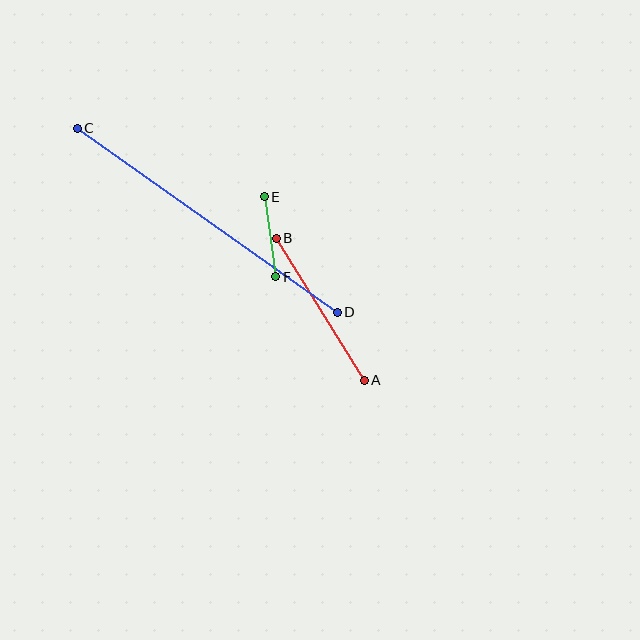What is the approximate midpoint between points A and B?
The midpoint is at approximately (320, 309) pixels.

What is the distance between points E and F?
The distance is approximately 81 pixels.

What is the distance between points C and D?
The distance is approximately 318 pixels.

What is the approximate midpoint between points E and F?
The midpoint is at approximately (270, 237) pixels.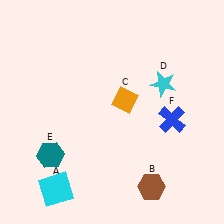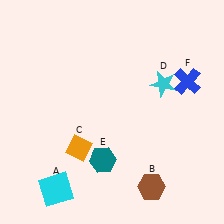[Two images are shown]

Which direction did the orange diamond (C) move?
The orange diamond (C) moved down.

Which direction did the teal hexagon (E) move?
The teal hexagon (E) moved right.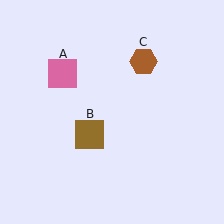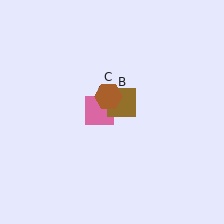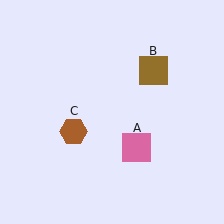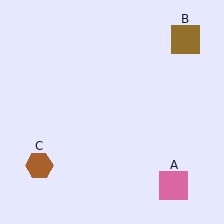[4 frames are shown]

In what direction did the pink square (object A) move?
The pink square (object A) moved down and to the right.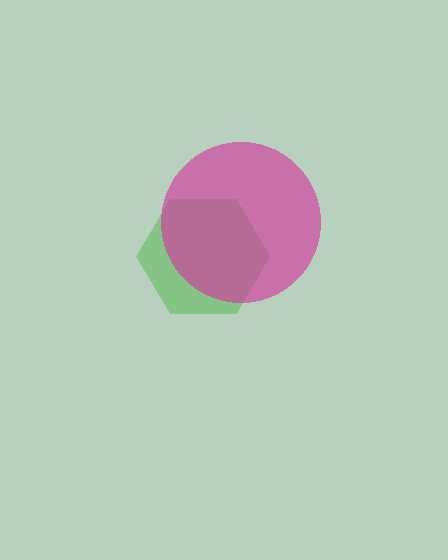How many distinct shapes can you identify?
There are 2 distinct shapes: a green hexagon, a magenta circle.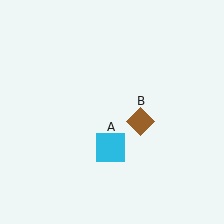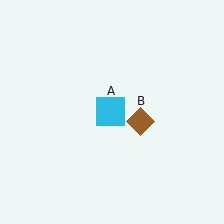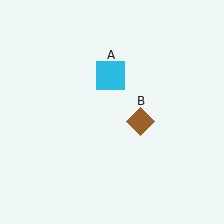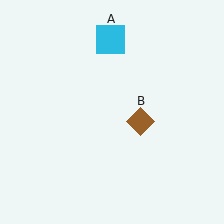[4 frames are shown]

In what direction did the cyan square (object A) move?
The cyan square (object A) moved up.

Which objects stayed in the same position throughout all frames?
Brown diamond (object B) remained stationary.